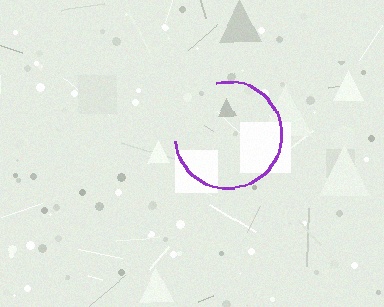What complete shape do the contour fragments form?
The contour fragments form a circle.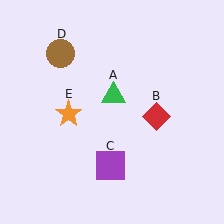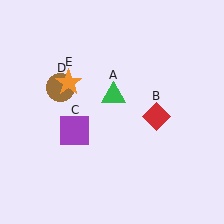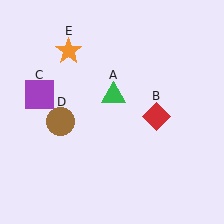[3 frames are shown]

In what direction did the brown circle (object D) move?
The brown circle (object D) moved down.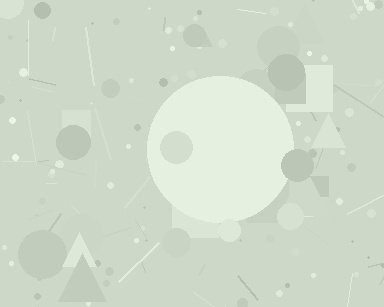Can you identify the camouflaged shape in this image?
The camouflaged shape is a circle.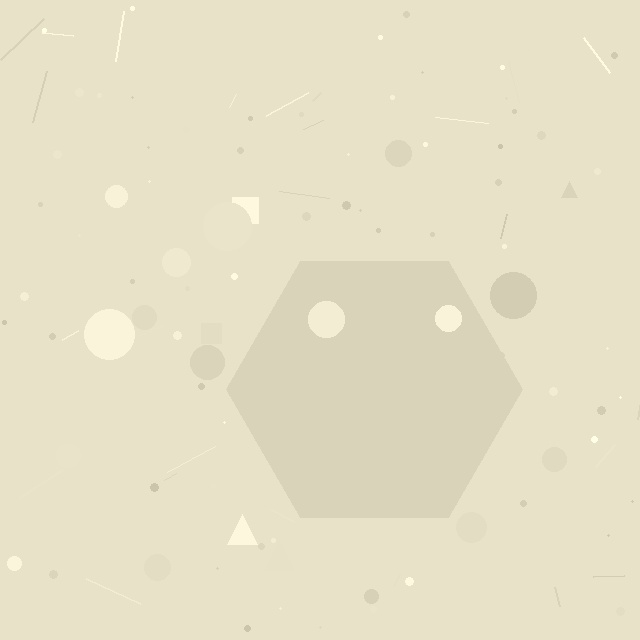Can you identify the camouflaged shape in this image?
The camouflaged shape is a hexagon.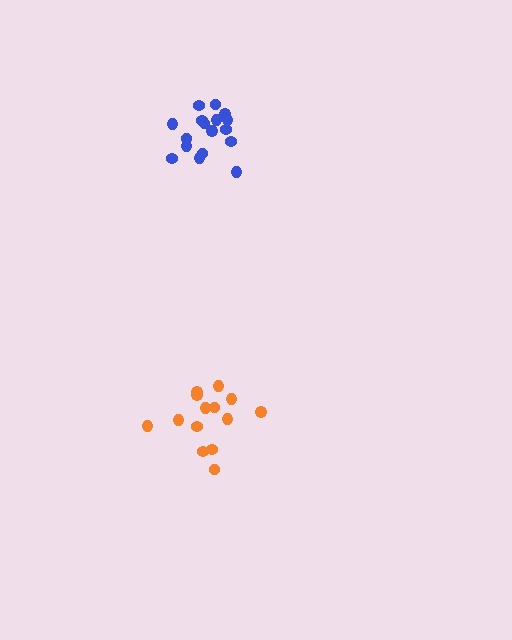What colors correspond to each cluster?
The clusters are colored: orange, blue.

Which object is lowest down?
The orange cluster is bottommost.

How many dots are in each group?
Group 1: 14 dots, Group 2: 17 dots (31 total).